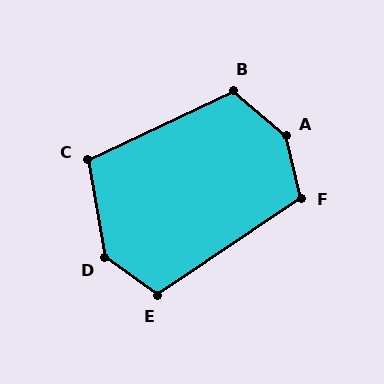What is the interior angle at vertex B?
Approximately 114 degrees (obtuse).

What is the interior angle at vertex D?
Approximately 136 degrees (obtuse).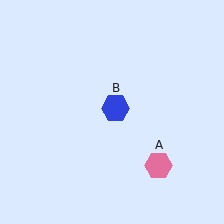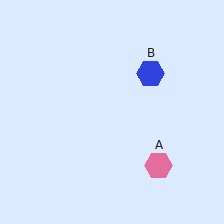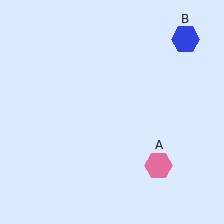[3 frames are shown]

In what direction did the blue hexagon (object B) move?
The blue hexagon (object B) moved up and to the right.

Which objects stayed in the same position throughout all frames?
Pink hexagon (object A) remained stationary.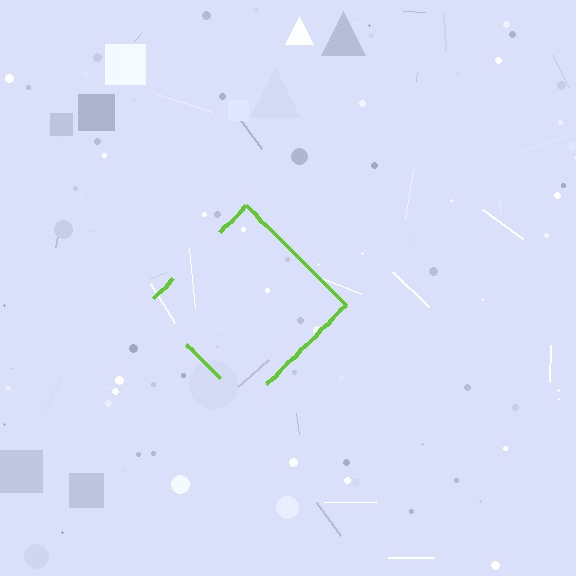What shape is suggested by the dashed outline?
The dashed outline suggests a diamond.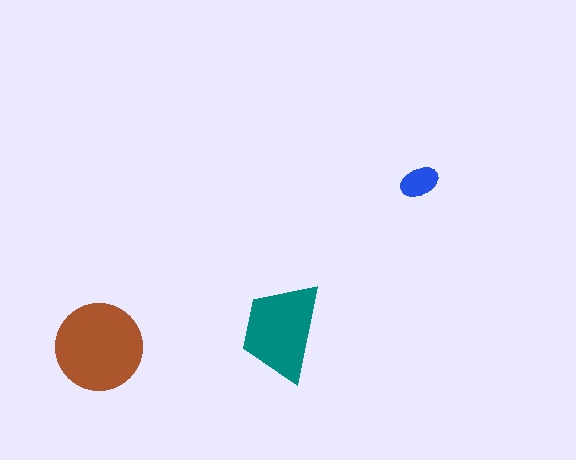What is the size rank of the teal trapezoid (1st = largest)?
2nd.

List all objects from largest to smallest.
The brown circle, the teal trapezoid, the blue ellipse.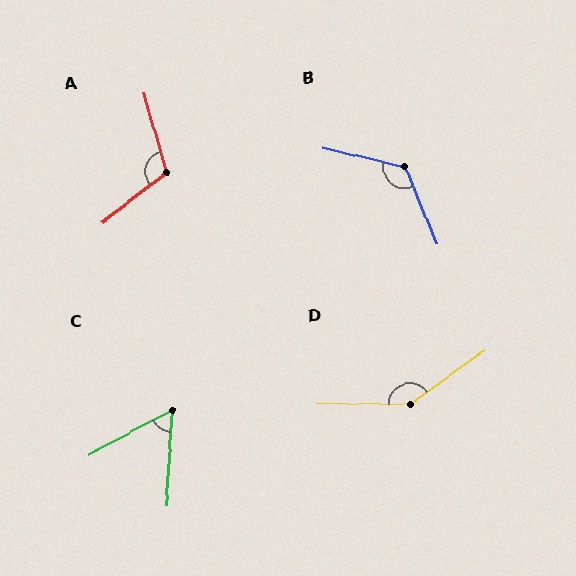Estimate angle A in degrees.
Approximately 111 degrees.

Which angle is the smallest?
C, at approximately 58 degrees.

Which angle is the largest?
D, at approximately 144 degrees.